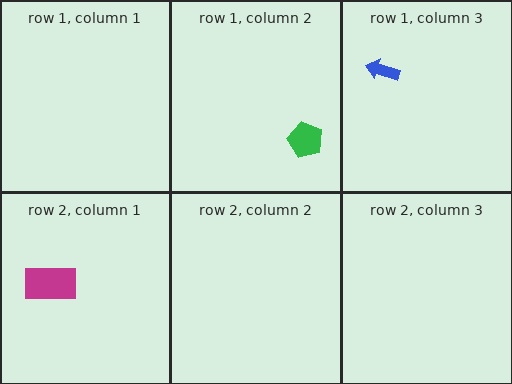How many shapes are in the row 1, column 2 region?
1.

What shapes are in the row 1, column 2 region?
The green pentagon.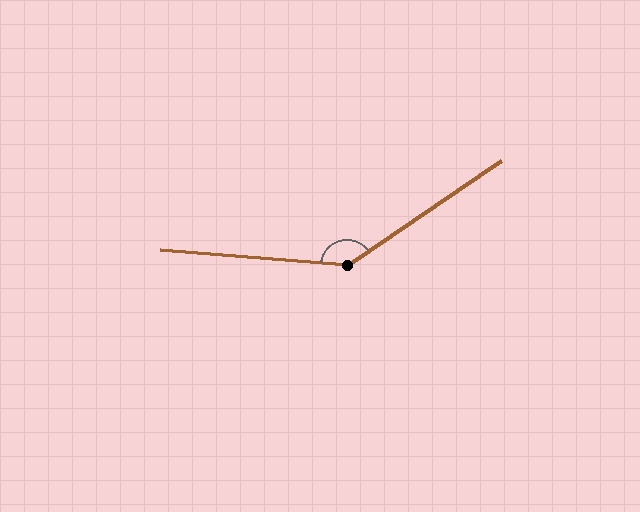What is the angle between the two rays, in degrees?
Approximately 141 degrees.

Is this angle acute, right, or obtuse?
It is obtuse.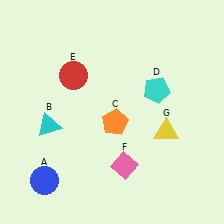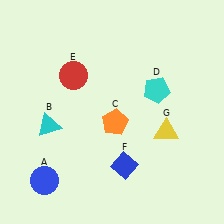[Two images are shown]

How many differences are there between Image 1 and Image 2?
There is 1 difference between the two images.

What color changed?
The diamond (F) changed from pink in Image 1 to blue in Image 2.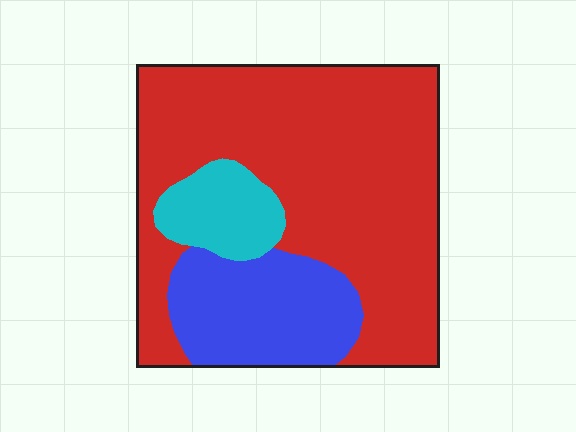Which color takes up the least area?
Cyan, at roughly 10%.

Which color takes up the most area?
Red, at roughly 70%.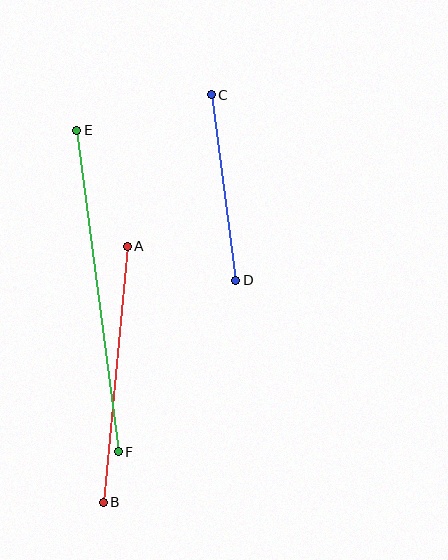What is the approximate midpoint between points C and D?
The midpoint is at approximately (224, 187) pixels.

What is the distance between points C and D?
The distance is approximately 187 pixels.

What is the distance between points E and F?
The distance is approximately 324 pixels.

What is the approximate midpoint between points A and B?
The midpoint is at approximately (115, 374) pixels.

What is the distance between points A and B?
The distance is approximately 257 pixels.